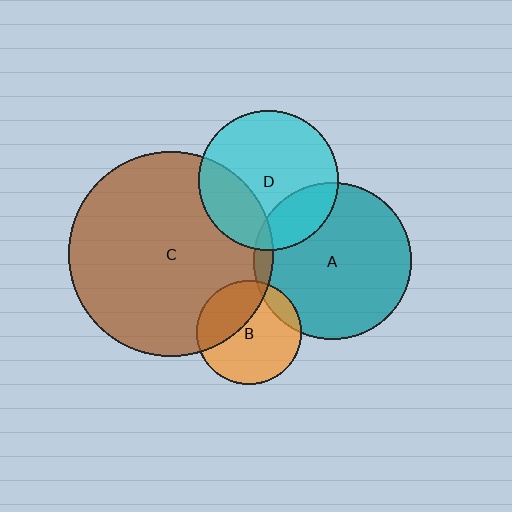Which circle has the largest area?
Circle C (brown).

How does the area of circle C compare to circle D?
Approximately 2.1 times.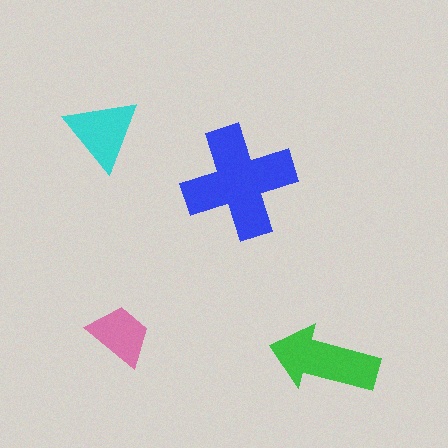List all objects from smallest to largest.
The pink trapezoid, the cyan triangle, the green arrow, the blue cross.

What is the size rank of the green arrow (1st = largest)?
2nd.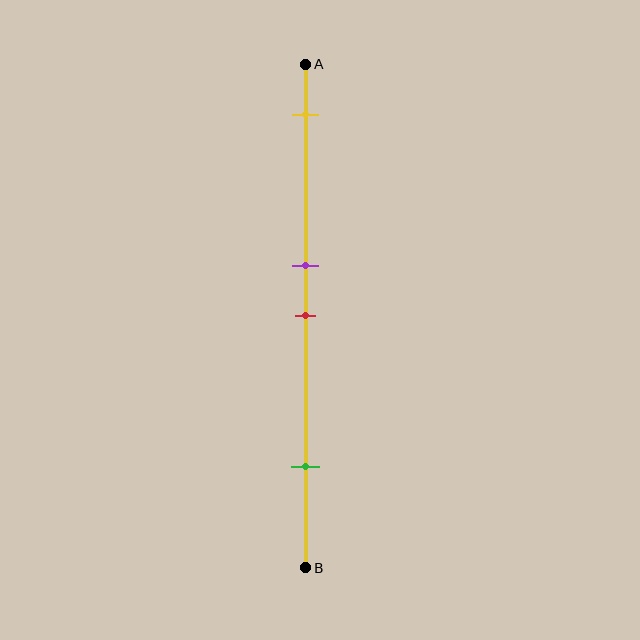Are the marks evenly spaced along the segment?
No, the marks are not evenly spaced.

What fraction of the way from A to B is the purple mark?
The purple mark is approximately 40% (0.4) of the way from A to B.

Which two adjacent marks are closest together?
The purple and red marks are the closest adjacent pair.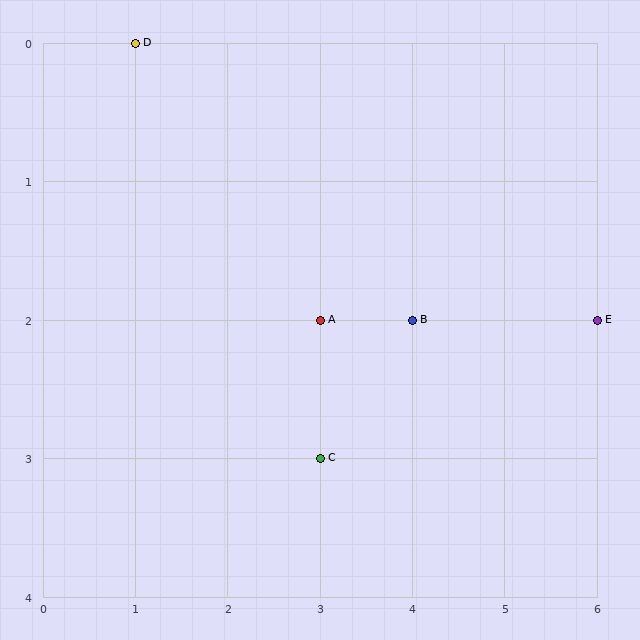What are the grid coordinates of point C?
Point C is at grid coordinates (3, 3).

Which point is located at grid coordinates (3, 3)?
Point C is at (3, 3).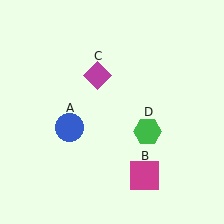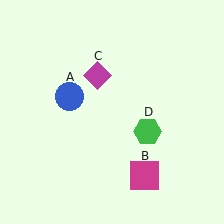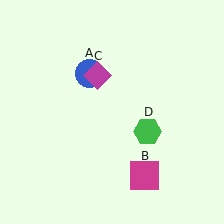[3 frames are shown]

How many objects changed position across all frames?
1 object changed position: blue circle (object A).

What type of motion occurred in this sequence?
The blue circle (object A) rotated clockwise around the center of the scene.